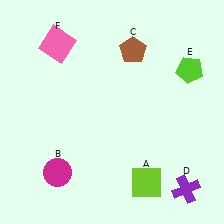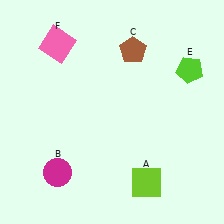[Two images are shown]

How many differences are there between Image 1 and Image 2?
There is 1 difference between the two images.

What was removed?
The purple cross (D) was removed in Image 2.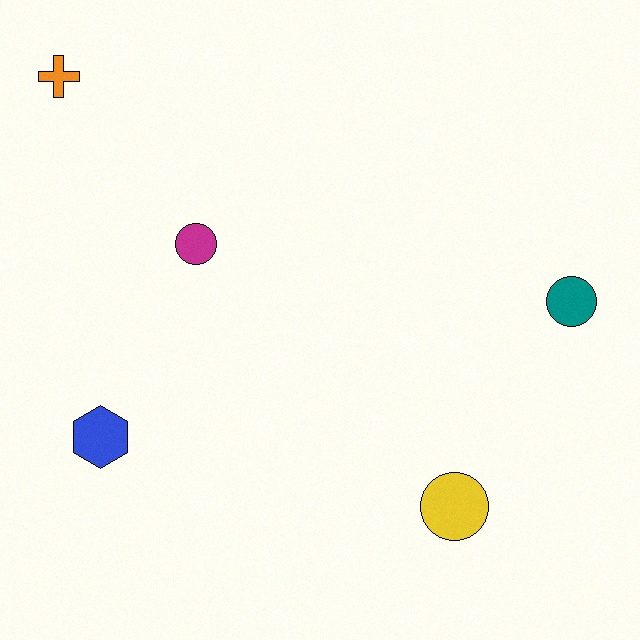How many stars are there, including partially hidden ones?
There are no stars.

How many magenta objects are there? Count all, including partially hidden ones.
There is 1 magenta object.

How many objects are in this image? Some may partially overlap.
There are 5 objects.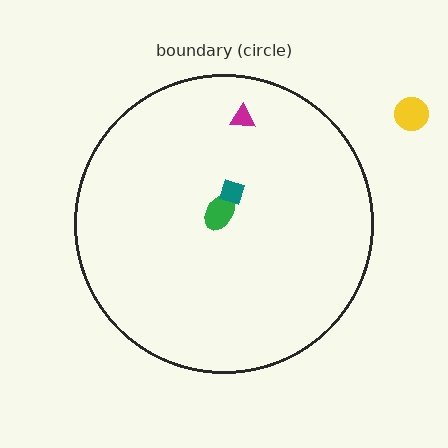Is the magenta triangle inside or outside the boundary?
Inside.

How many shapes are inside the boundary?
3 inside, 1 outside.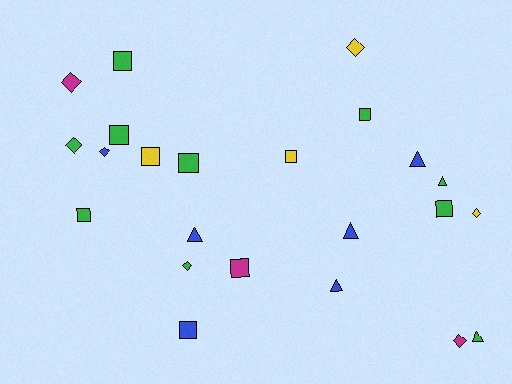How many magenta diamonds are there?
There are 2 magenta diamonds.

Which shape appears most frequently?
Square, with 10 objects.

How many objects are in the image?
There are 23 objects.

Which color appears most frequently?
Green, with 10 objects.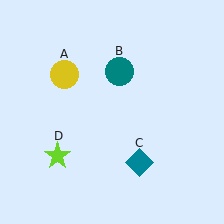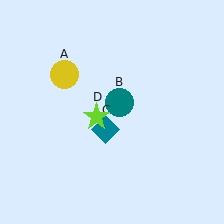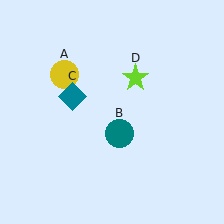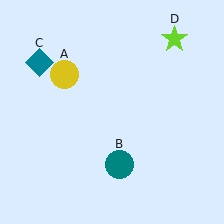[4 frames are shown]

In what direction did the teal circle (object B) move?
The teal circle (object B) moved down.